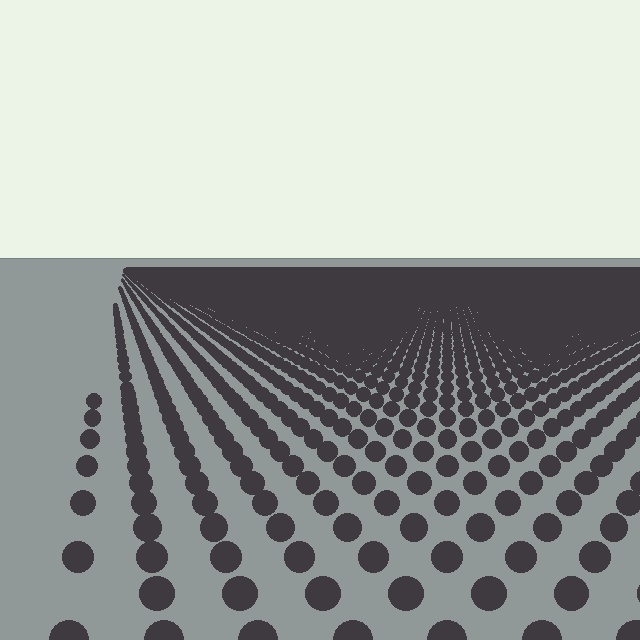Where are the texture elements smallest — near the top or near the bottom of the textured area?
Near the top.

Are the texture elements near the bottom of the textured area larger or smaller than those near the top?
Larger. Near the bottom, elements are closer to the viewer and appear at a bigger on-screen size.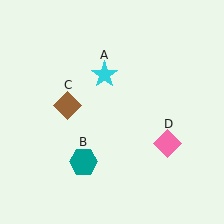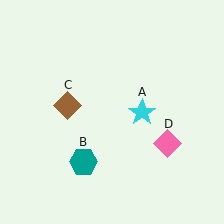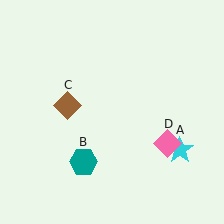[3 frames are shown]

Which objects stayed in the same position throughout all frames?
Teal hexagon (object B) and brown diamond (object C) and pink diamond (object D) remained stationary.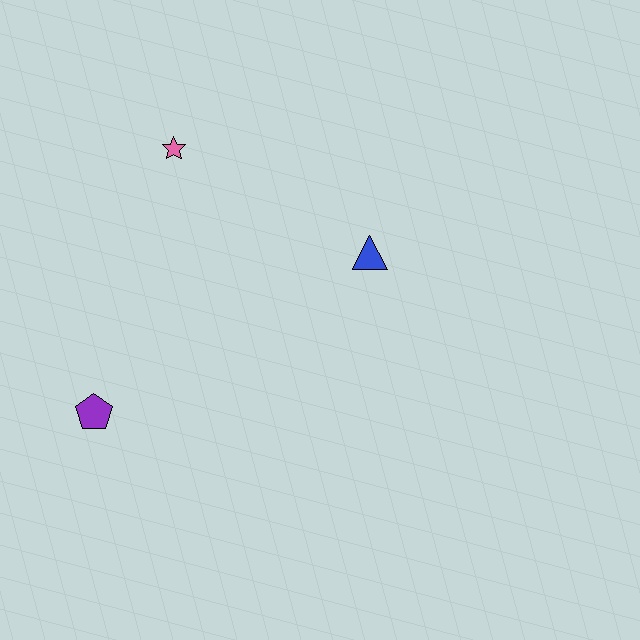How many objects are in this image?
There are 3 objects.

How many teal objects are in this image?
There are no teal objects.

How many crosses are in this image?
There are no crosses.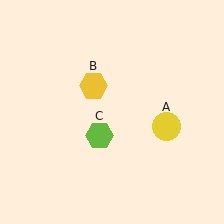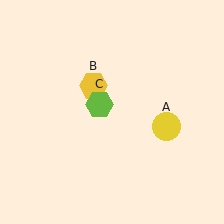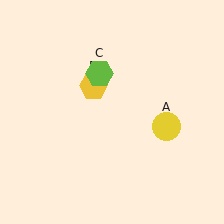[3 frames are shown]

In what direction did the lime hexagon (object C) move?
The lime hexagon (object C) moved up.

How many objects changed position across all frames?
1 object changed position: lime hexagon (object C).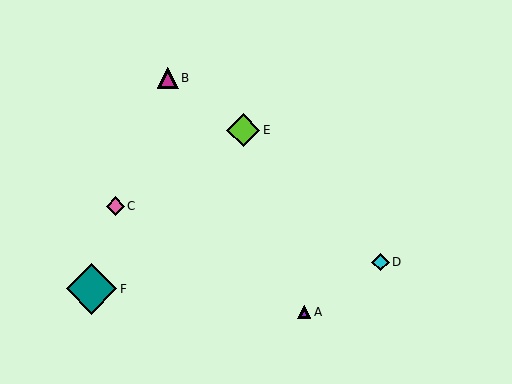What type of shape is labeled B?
Shape B is a magenta triangle.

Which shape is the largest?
The teal diamond (labeled F) is the largest.